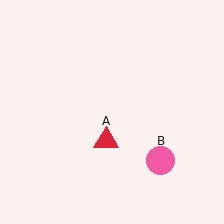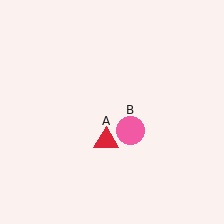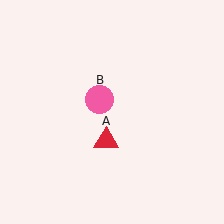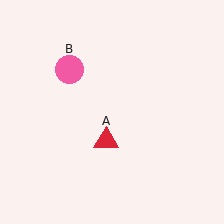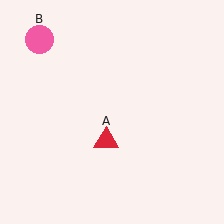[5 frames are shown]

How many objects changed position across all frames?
1 object changed position: pink circle (object B).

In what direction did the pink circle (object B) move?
The pink circle (object B) moved up and to the left.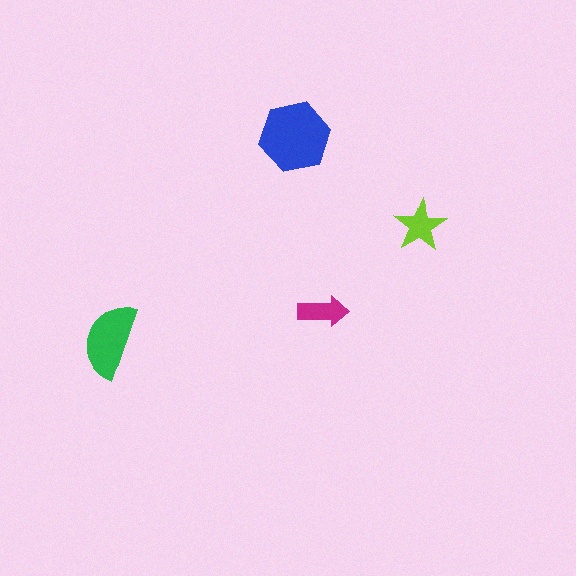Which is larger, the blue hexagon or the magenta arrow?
The blue hexagon.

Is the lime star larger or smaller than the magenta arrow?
Larger.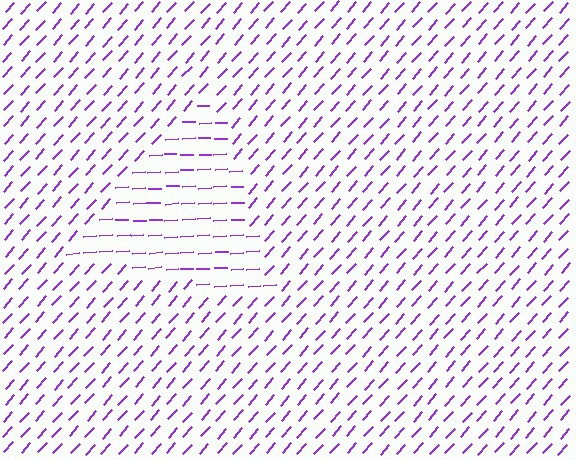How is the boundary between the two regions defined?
The boundary is defined purely by a change in line orientation (approximately 45 degrees difference). All lines are the same color and thickness.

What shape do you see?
I see a triangle.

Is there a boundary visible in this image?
Yes, there is a texture boundary formed by a change in line orientation.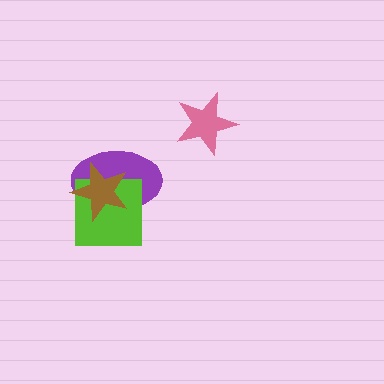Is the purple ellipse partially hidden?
Yes, it is partially covered by another shape.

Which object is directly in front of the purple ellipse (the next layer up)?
The lime square is directly in front of the purple ellipse.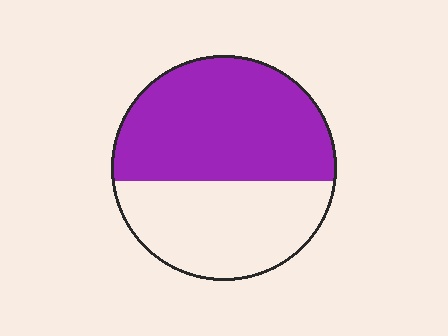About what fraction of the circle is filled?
About three fifths (3/5).